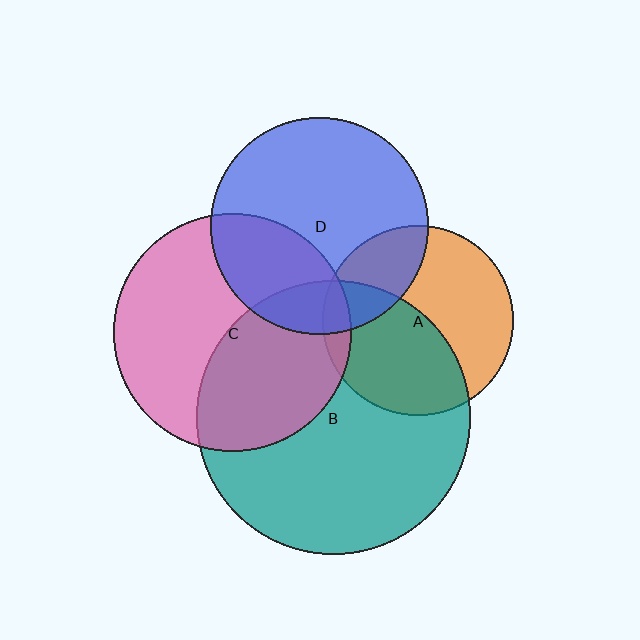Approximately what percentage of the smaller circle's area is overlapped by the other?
Approximately 45%.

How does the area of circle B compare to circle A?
Approximately 2.1 times.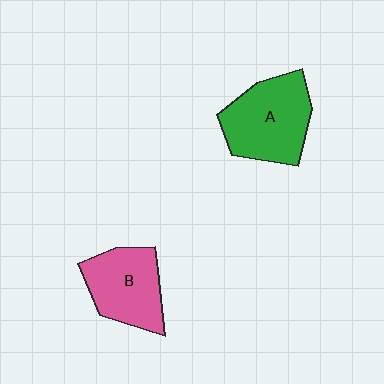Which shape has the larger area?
Shape A (green).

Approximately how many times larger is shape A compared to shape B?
Approximately 1.2 times.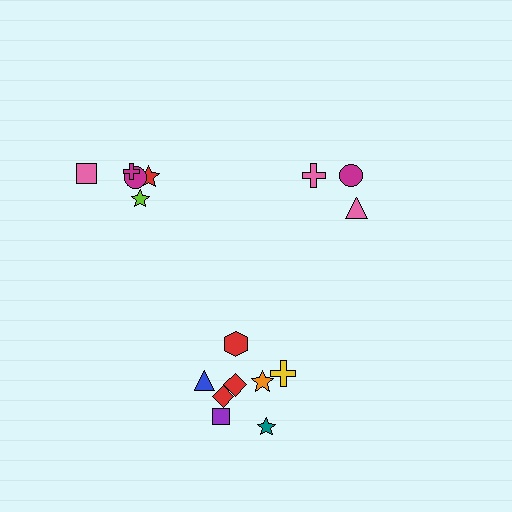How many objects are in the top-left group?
There are 5 objects.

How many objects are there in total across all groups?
There are 16 objects.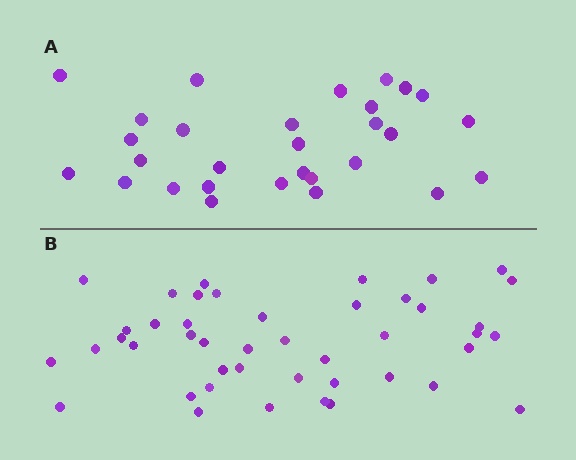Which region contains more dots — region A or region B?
Region B (the bottom region) has more dots.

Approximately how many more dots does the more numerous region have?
Region B has approximately 15 more dots than region A.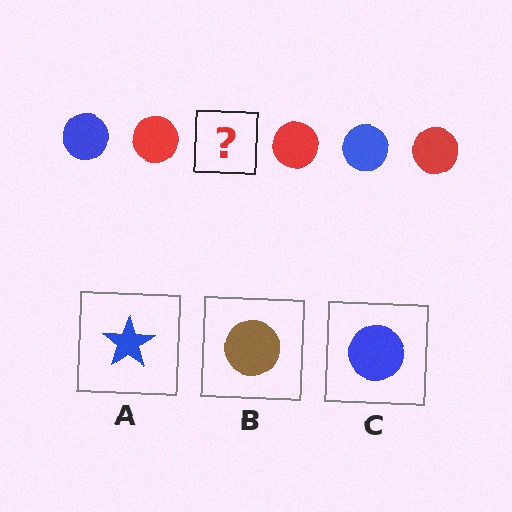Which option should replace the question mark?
Option C.